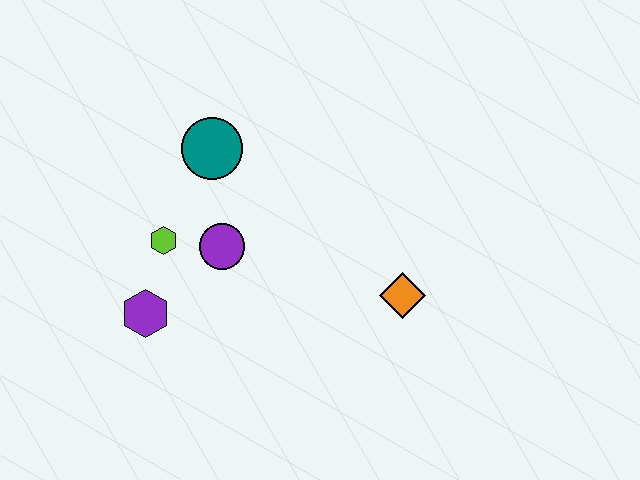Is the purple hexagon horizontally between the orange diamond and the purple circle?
No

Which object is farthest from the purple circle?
The orange diamond is farthest from the purple circle.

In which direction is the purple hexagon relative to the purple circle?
The purple hexagon is to the left of the purple circle.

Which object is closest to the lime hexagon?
The purple circle is closest to the lime hexagon.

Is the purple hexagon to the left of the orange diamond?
Yes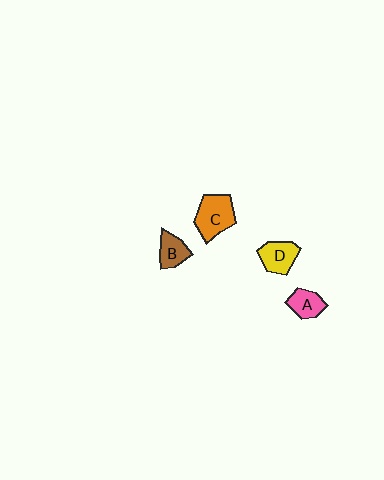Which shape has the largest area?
Shape C (orange).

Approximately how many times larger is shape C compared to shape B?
Approximately 1.7 times.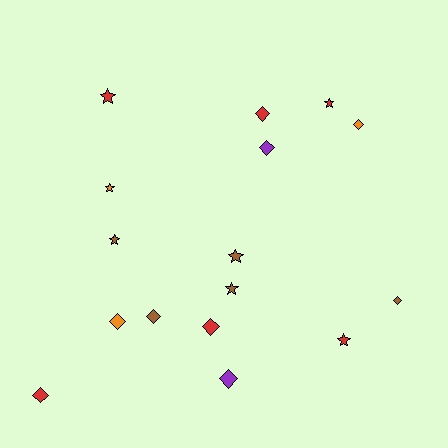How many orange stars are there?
There is 1 orange star.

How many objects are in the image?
There are 16 objects.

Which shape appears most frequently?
Diamond, with 9 objects.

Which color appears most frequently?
Red, with 6 objects.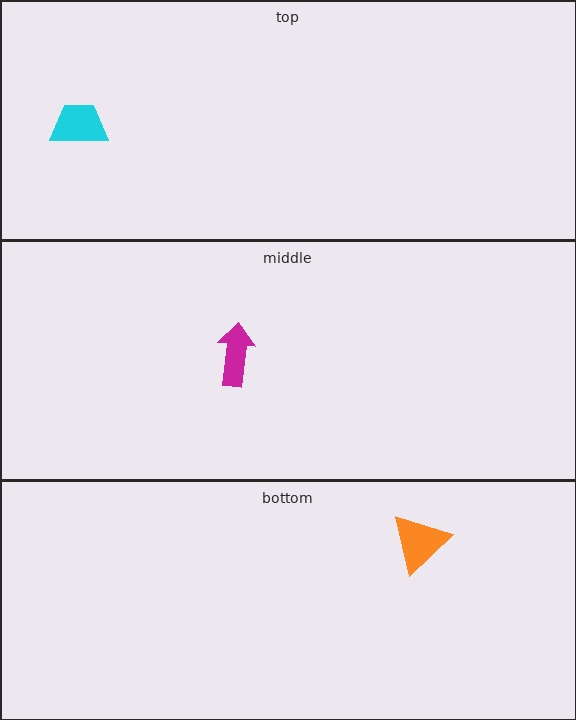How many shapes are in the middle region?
1.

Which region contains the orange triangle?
The bottom region.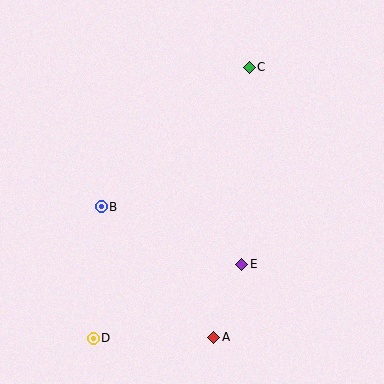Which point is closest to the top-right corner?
Point C is closest to the top-right corner.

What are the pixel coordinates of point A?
Point A is at (214, 337).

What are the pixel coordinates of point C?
Point C is at (249, 67).